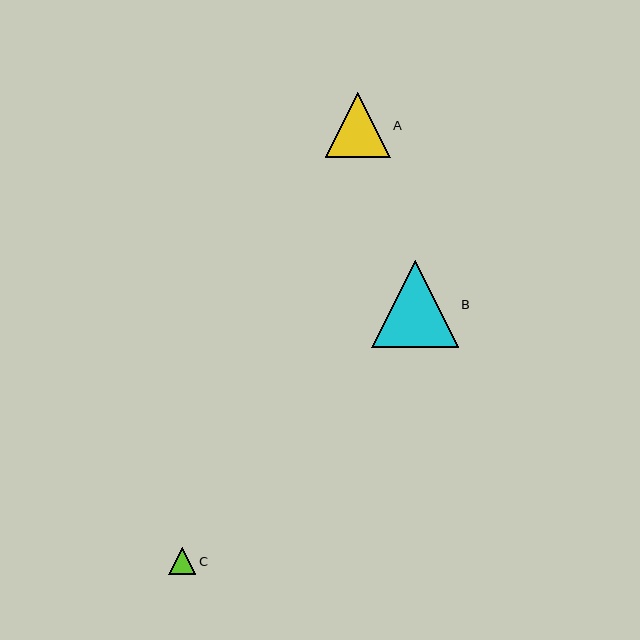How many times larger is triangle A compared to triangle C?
Triangle A is approximately 2.4 times the size of triangle C.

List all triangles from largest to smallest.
From largest to smallest: B, A, C.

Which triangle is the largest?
Triangle B is the largest with a size of approximately 86 pixels.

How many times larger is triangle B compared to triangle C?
Triangle B is approximately 3.2 times the size of triangle C.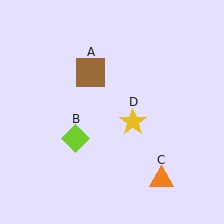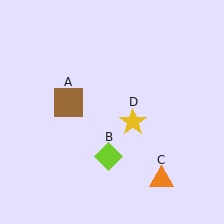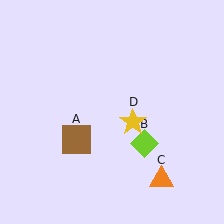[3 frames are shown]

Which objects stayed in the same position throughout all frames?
Orange triangle (object C) and yellow star (object D) remained stationary.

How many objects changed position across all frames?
2 objects changed position: brown square (object A), lime diamond (object B).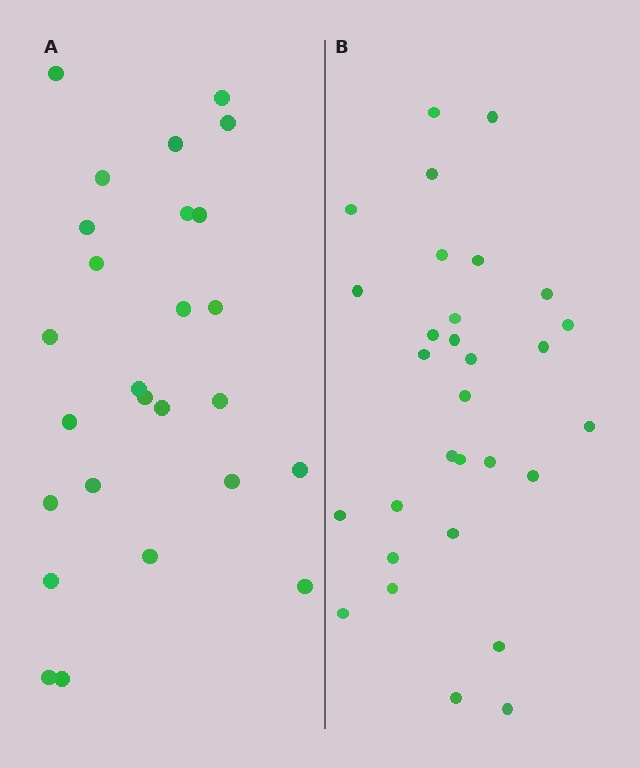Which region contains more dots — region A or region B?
Region B (the right region) has more dots.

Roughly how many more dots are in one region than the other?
Region B has about 4 more dots than region A.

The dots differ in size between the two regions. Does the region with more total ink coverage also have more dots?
No. Region A has more total ink coverage because its dots are larger, but region B actually contains more individual dots. Total area can be misleading — the number of items is what matters here.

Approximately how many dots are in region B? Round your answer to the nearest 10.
About 30 dots.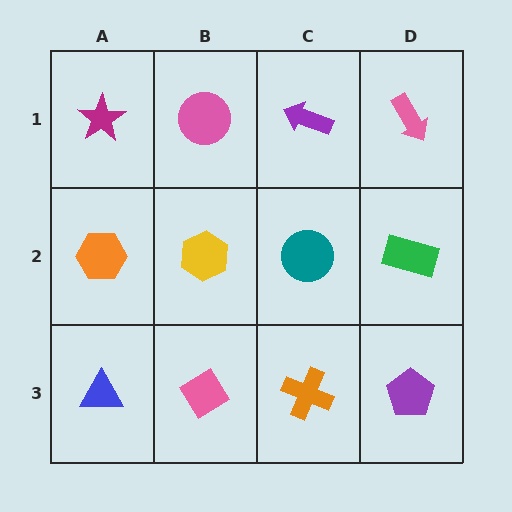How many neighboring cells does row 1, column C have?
3.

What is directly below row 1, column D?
A green rectangle.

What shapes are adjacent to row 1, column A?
An orange hexagon (row 2, column A), a pink circle (row 1, column B).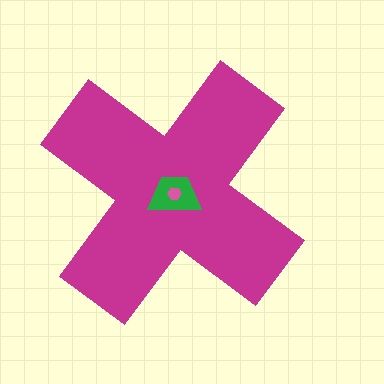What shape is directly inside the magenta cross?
The green trapezoid.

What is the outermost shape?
The magenta cross.